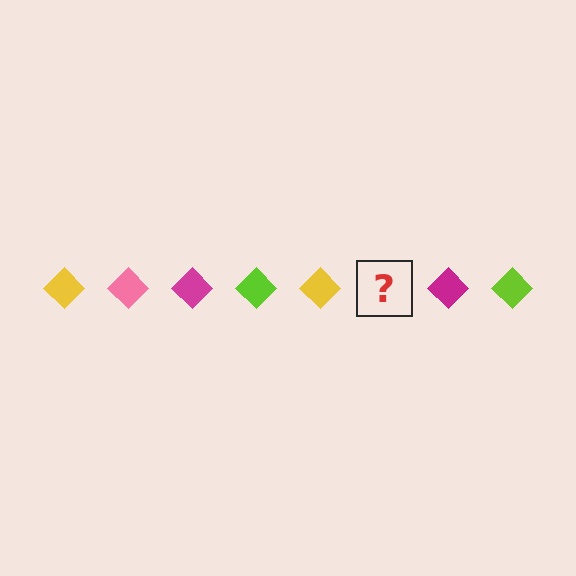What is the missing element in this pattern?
The missing element is a pink diamond.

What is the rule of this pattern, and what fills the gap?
The rule is that the pattern cycles through yellow, pink, magenta, lime diamonds. The gap should be filled with a pink diamond.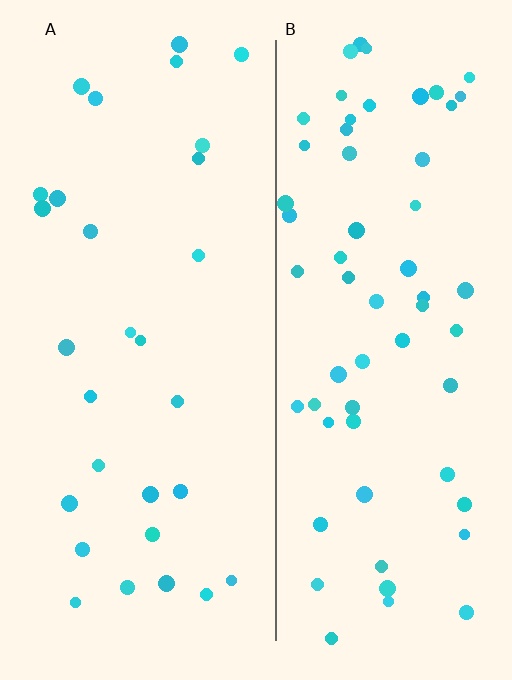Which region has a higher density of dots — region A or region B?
B (the right).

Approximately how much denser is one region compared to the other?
Approximately 2.1× — region B over region A.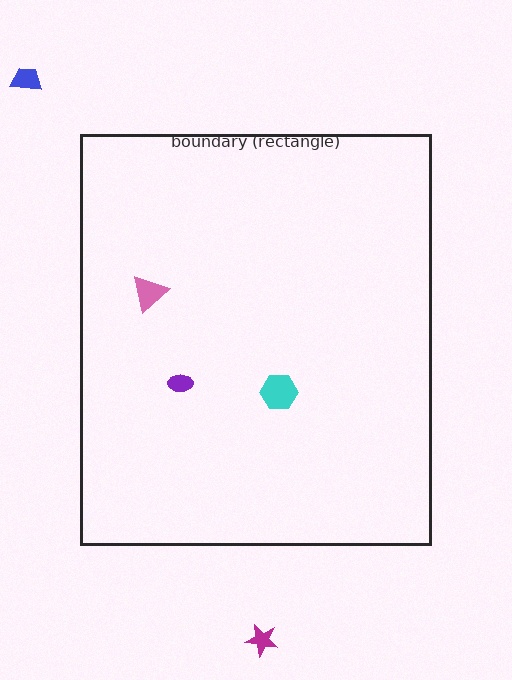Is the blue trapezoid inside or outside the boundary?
Outside.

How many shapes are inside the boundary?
3 inside, 2 outside.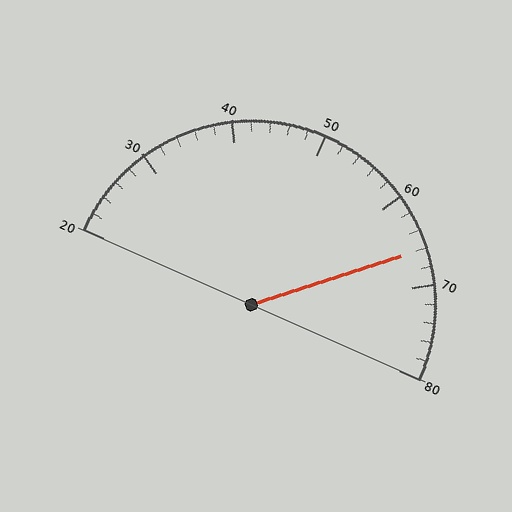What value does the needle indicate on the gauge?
The needle indicates approximately 66.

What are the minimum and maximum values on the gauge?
The gauge ranges from 20 to 80.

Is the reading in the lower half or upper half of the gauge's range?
The reading is in the upper half of the range (20 to 80).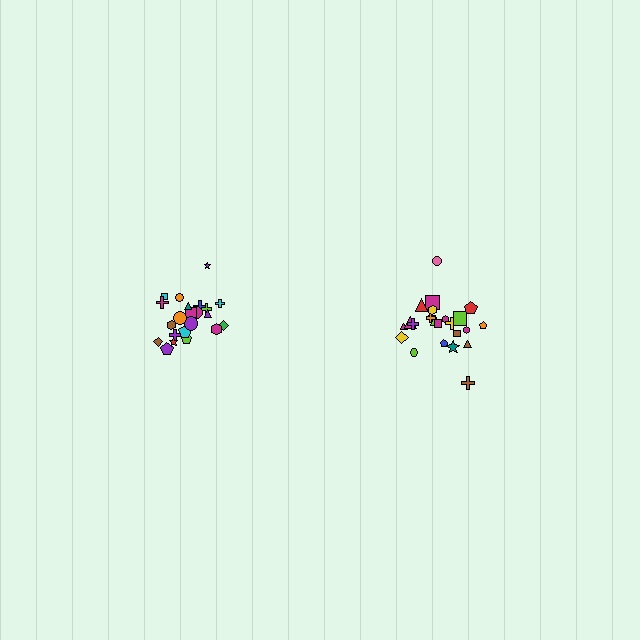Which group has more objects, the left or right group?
The right group.